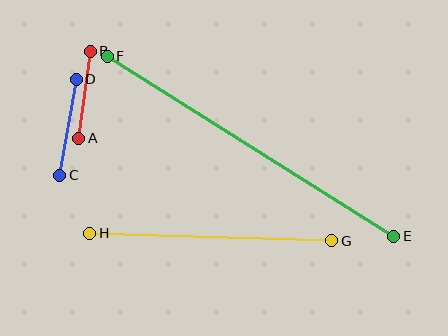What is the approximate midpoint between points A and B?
The midpoint is at approximately (85, 95) pixels.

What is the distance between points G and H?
The distance is approximately 242 pixels.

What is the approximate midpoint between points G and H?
The midpoint is at approximately (211, 237) pixels.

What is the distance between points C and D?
The distance is approximately 98 pixels.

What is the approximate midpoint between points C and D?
The midpoint is at approximately (68, 127) pixels.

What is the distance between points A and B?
The distance is approximately 88 pixels.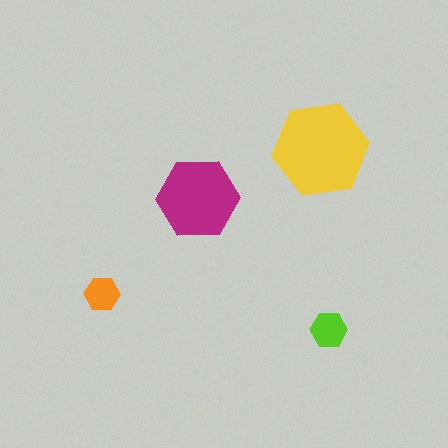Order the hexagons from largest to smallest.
the yellow one, the magenta one, the lime one, the orange one.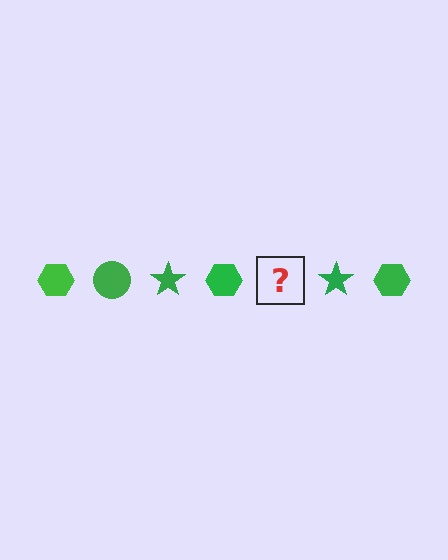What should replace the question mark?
The question mark should be replaced with a green circle.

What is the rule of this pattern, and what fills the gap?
The rule is that the pattern cycles through hexagon, circle, star shapes in green. The gap should be filled with a green circle.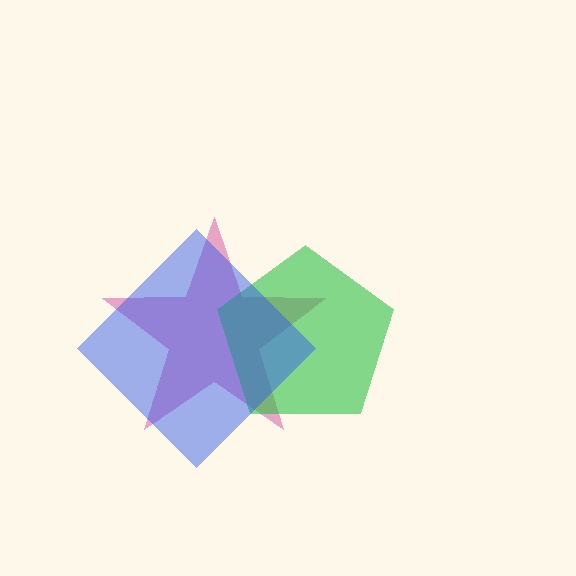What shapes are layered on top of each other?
The layered shapes are: a magenta star, a green pentagon, a blue diamond.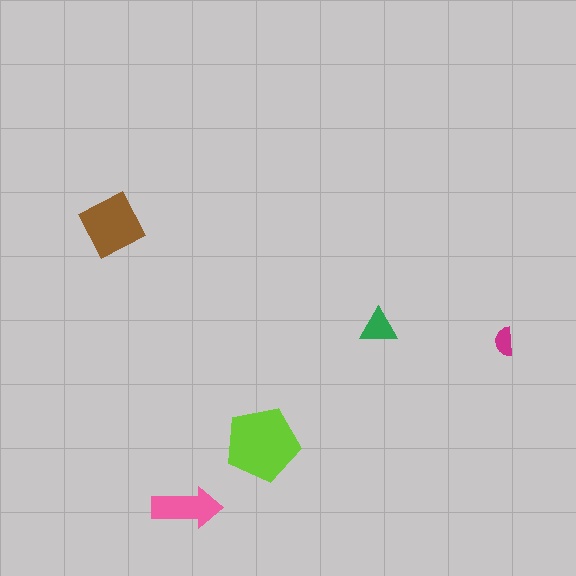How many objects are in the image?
There are 5 objects in the image.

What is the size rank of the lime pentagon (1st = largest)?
1st.